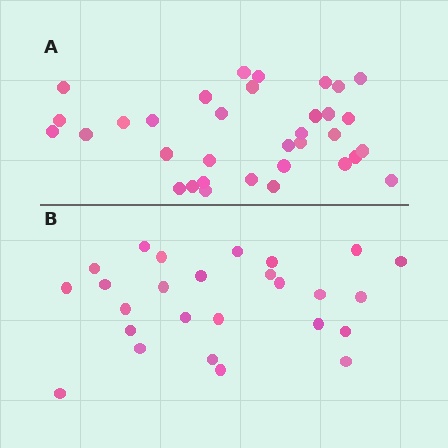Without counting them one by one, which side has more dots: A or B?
Region A (the top region) has more dots.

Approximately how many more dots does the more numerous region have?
Region A has roughly 8 or so more dots than region B.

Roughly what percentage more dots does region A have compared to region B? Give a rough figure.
About 30% more.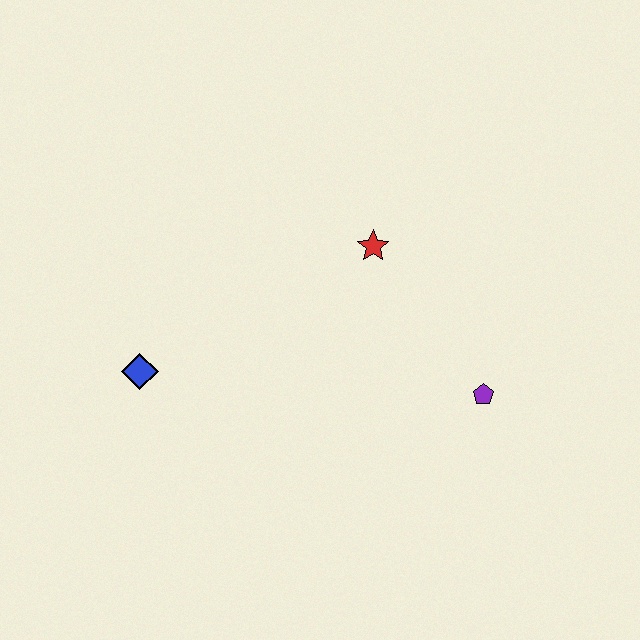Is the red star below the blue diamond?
No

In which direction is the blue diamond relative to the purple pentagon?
The blue diamond is to the left of the purple pentagon.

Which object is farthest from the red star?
The blue diamond is farthest from the red star.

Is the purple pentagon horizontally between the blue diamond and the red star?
No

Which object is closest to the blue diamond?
The red star is closest to the blue diamond.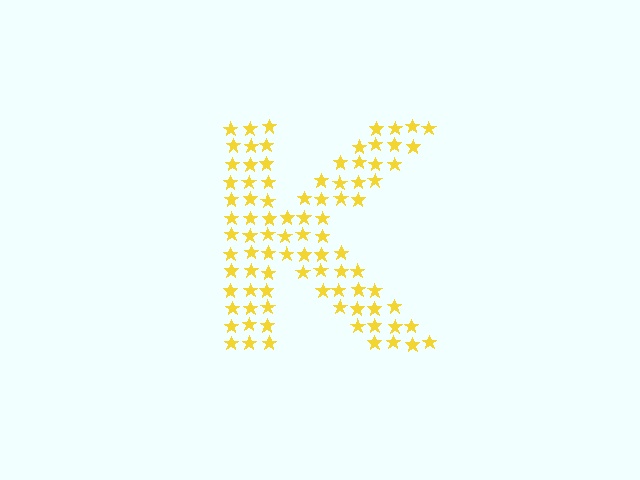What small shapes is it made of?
It is made of small stars.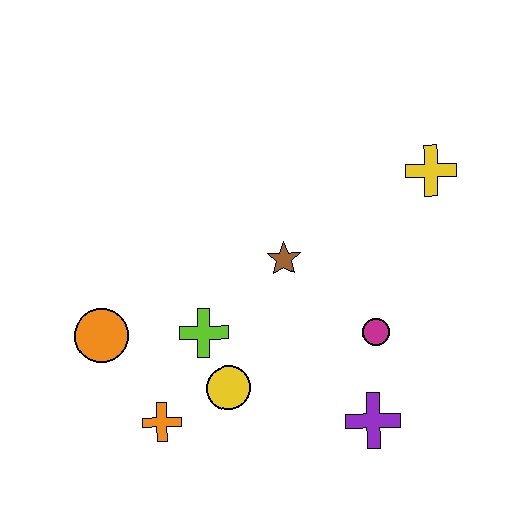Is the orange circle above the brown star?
No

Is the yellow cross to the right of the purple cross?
Yes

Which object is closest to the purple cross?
The magenta circle is closest to the purple cross.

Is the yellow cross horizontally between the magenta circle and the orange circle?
No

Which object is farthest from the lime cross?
The yellow cross is farthest from the lime cross.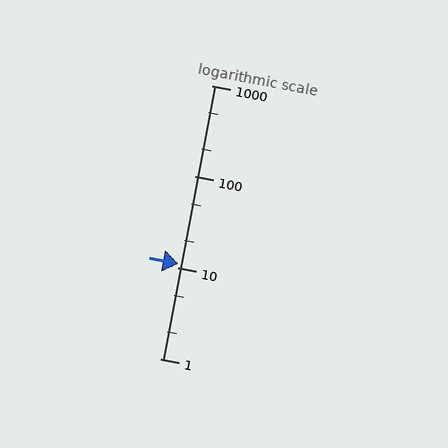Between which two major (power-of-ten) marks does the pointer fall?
The pointer is between 10 and 100.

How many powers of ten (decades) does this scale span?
The scale spans 3 decades, from 1 to 1000.